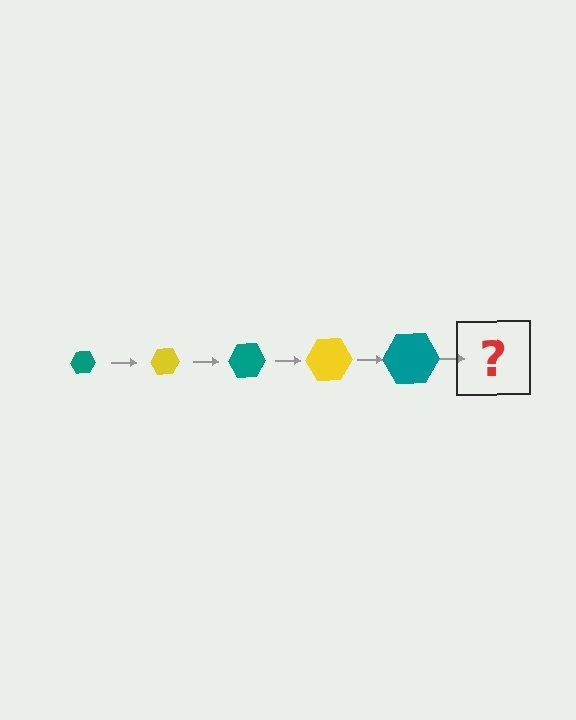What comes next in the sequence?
The next element should be a yellow hexagon, larger than the previous one.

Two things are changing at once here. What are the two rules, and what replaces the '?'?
The two rules are that the hexagon grows larger each step and the color cycles through teal and yellow. The '?' should be a yellow hexagon, larger than the previous one.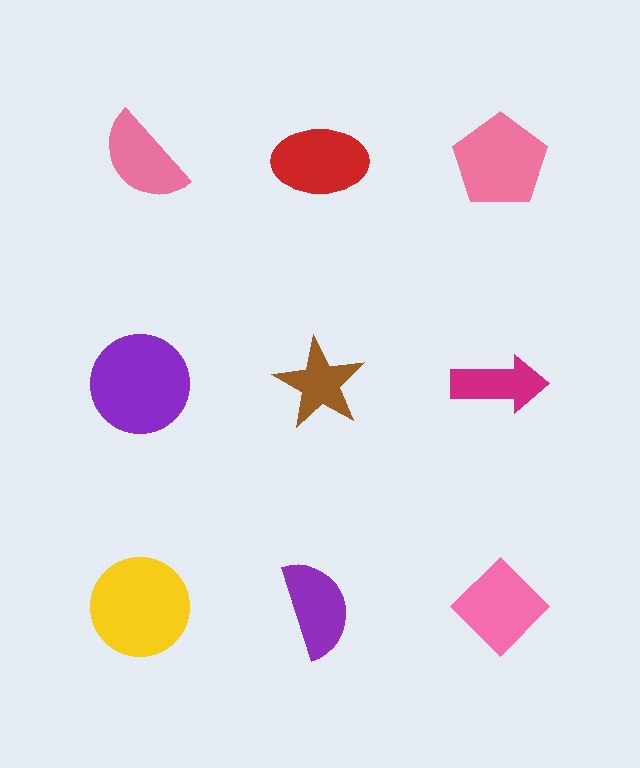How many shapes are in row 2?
3 shapes.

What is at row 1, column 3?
A pink pentagon.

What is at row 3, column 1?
A yellow circle.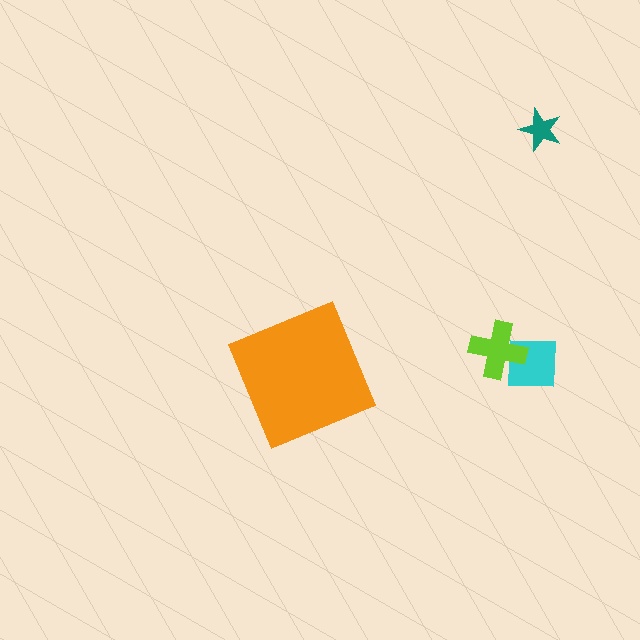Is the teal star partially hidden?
No, the teal star is fully visible.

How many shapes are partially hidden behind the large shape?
0 shapes are partially hidden.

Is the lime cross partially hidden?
No, the lime cross is fully visible.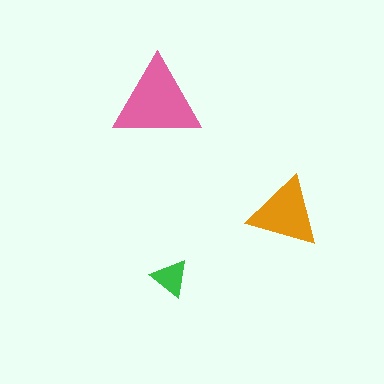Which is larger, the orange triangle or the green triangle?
The orange one.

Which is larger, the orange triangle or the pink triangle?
The pink one.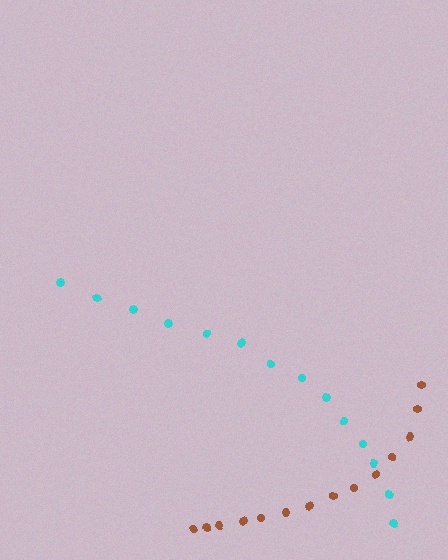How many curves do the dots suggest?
There are 2 distinct paths.